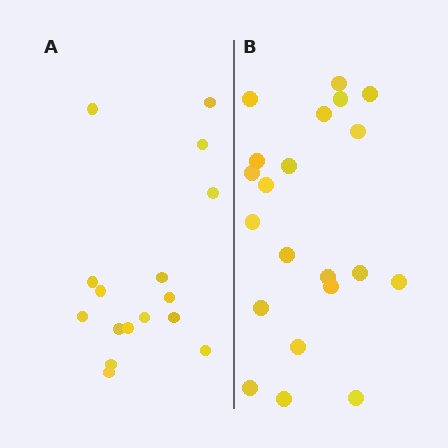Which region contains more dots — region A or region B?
Region B (the right region) has more dots.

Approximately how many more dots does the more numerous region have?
Region B has about 5 more dots than region A.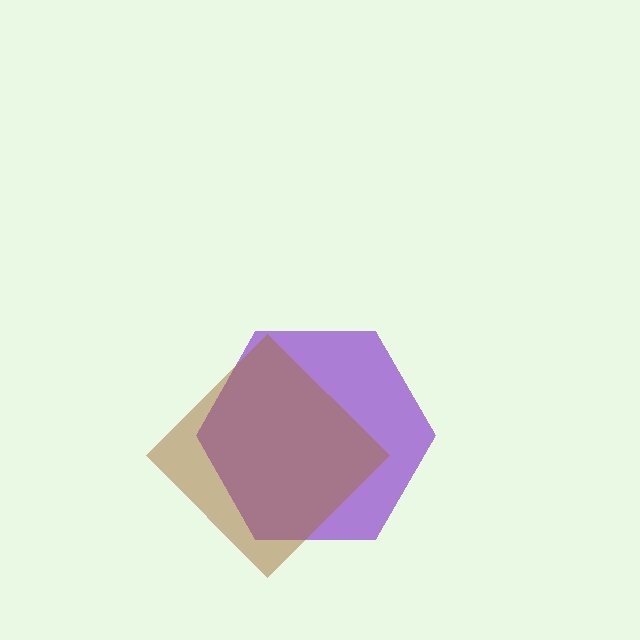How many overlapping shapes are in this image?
There are 2 overlapping shapes in the image.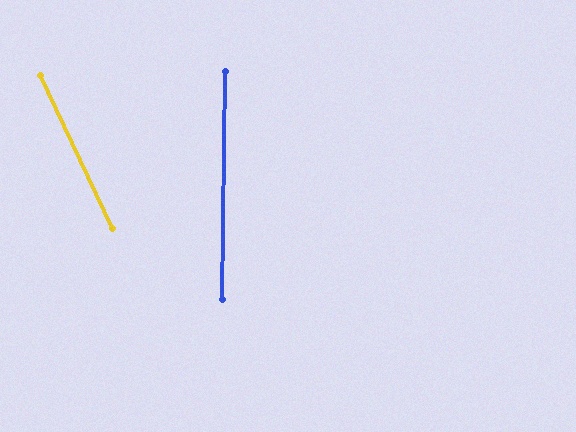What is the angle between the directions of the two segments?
Approximately 26 degrees.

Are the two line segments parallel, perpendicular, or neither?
Neither parallel nor perpendicular — they differ by about 26°.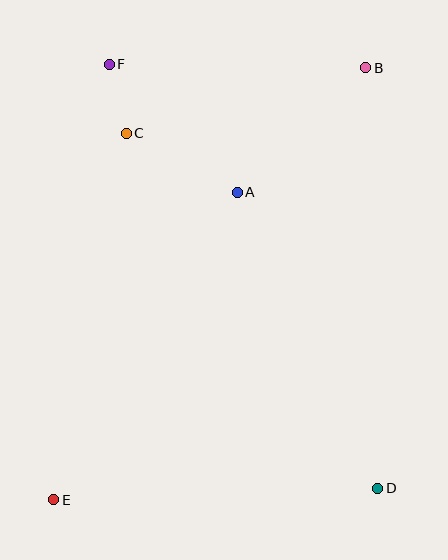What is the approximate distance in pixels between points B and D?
The distance between B and D is approximately 421 pixels.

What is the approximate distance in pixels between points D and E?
The distance between D and E is approximately 324 pixels.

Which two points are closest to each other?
Points C and F are closest to each other.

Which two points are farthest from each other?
Points B and E are farthest from each other.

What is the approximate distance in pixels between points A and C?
The distance between A and C is approximately 126 pixels.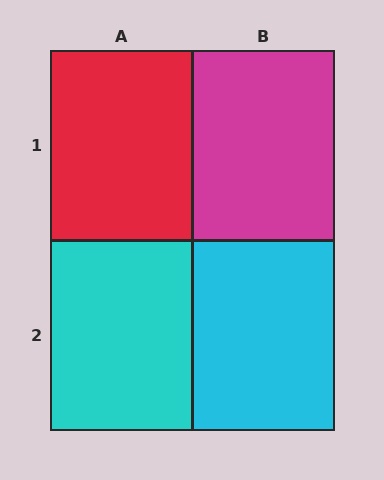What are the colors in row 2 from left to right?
Cyan, cyan.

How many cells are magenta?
1 cell is magenta.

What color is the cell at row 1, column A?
Red.